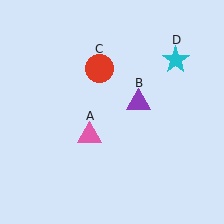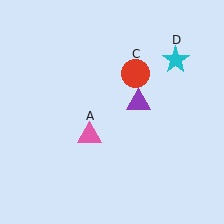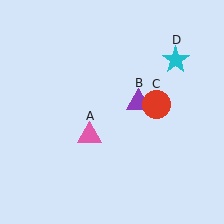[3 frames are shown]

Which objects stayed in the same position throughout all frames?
Pink triangle (object A) and purple triangle (object B) and cyan star (object D) remained stationary.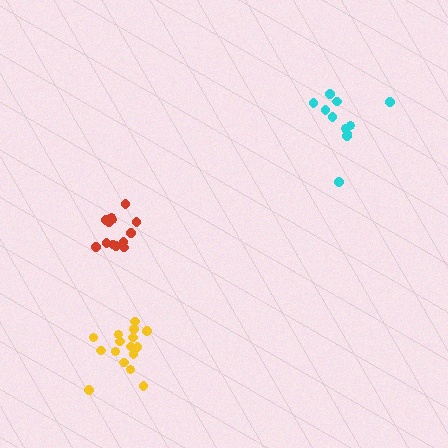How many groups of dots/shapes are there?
There are 3 groups.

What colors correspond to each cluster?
The clusters are colored: red, cyan, yellow.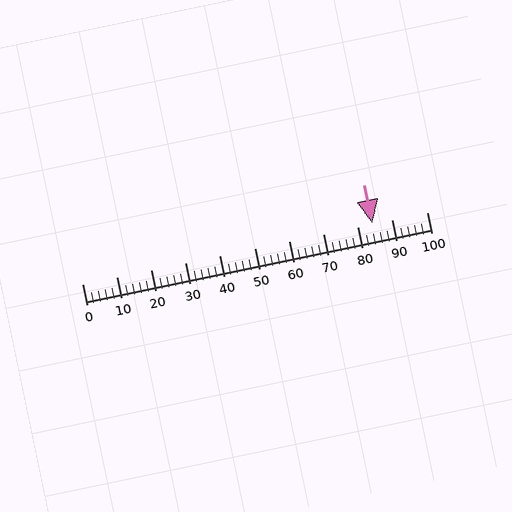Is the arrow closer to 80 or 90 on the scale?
The arrow is closer to 80.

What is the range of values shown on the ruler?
The ruler shows values from 0 to 100.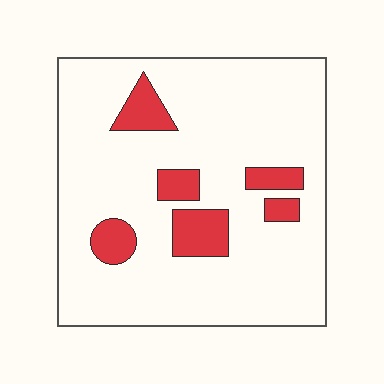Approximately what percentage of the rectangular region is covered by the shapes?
Approximately 15%.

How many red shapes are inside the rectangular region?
6.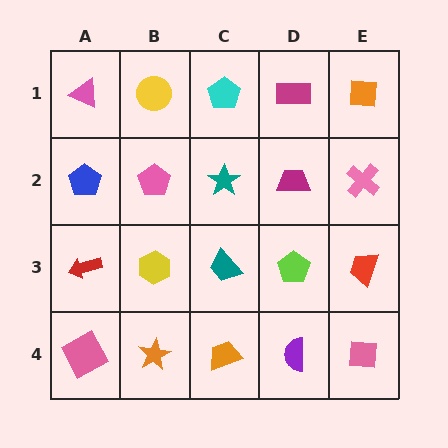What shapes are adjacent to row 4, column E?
A red trapezoid (row 3, column E), a purple semicircle (row 4, column D).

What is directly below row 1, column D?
A magenta trapezoid.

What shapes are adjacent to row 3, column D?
A magenta trapezoid (row 2, column D), a purple semicircle (row 4, column D), a teal trapezoid (row 3, column C), a red trapezoid (row 3, column E).